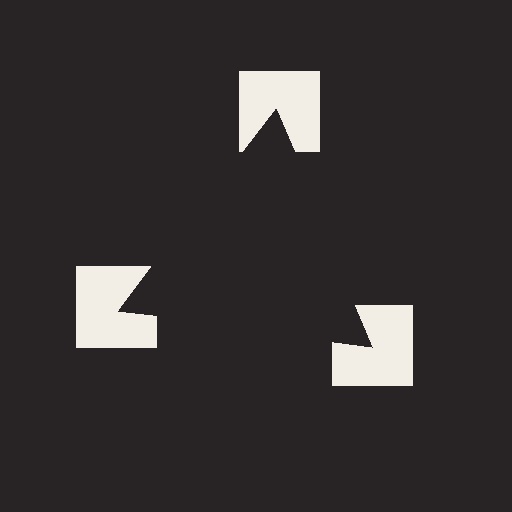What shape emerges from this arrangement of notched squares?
An illusory triangle — its edges are inferred from the aligned wedge cuts in the notched squares, not physically drawn.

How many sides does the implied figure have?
3 sides.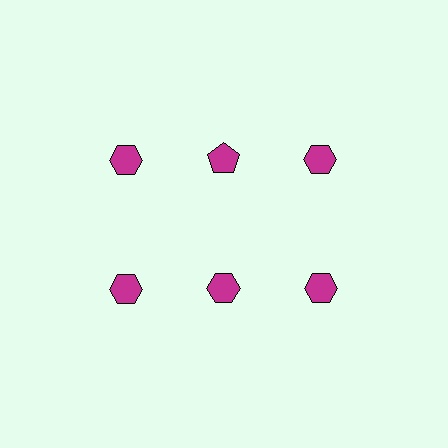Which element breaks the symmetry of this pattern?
The magenta pentagon in the top row, second from left column breaks the symmetry. All other shapes are magenta hexagons.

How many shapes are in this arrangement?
There are 6 shapes arranged in a grid pattern.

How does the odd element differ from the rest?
It has a different shape: pentagon instead of hexagon.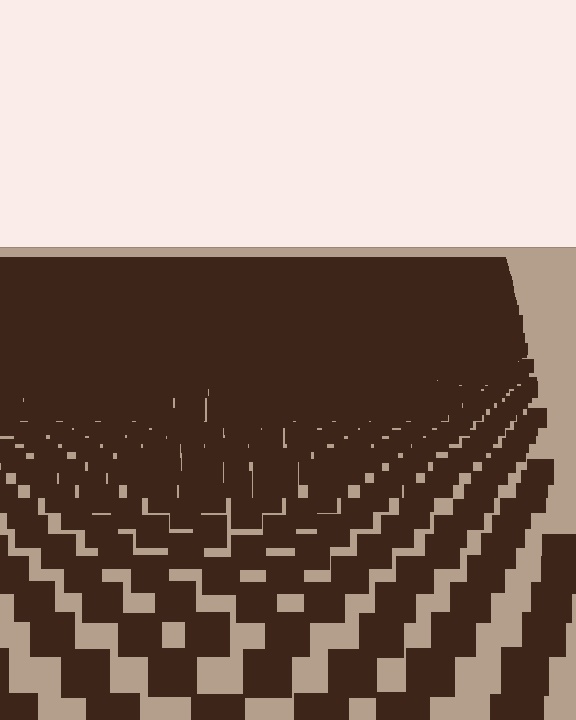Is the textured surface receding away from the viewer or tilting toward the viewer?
The surface is receding away from the viewer. Texture elements get smaller and denser toward the top.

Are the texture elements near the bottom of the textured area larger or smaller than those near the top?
Larger. Near the bottom, elements are closer to the viewer and appear at a bigger on-screen size.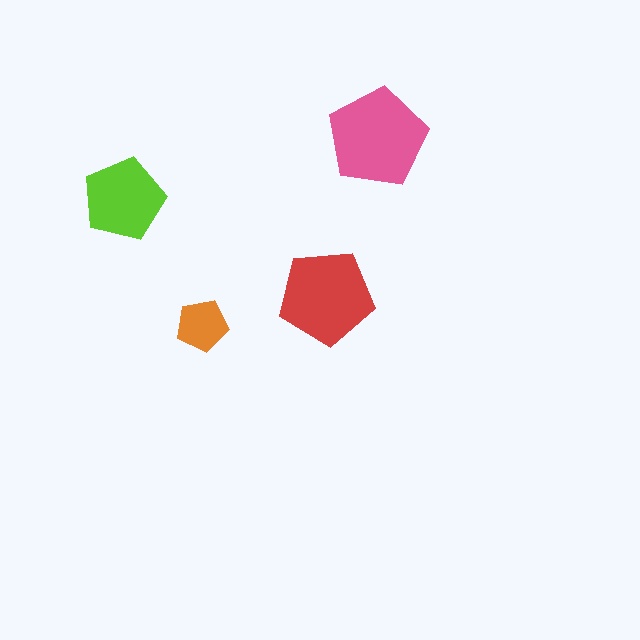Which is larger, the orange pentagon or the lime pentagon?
The lime one.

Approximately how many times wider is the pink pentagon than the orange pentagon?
About 2 times wider.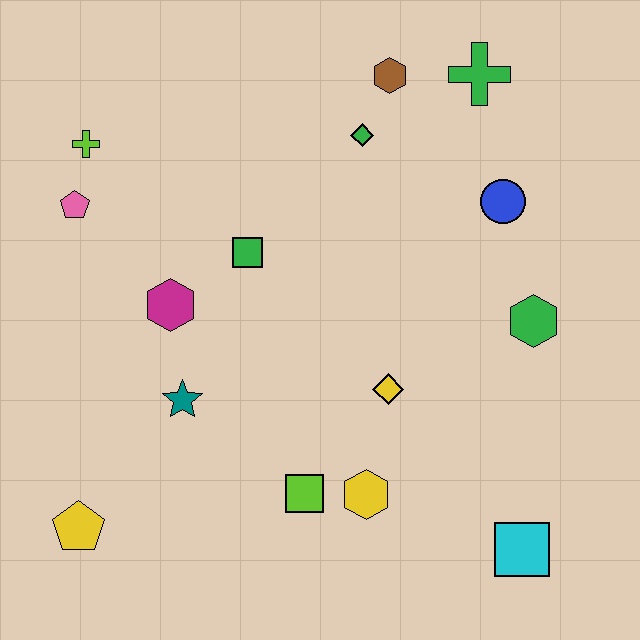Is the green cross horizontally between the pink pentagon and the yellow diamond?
No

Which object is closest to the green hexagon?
The blue circle is closest to the green hexagon.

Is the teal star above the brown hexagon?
No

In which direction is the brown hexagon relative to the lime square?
The brown hexagon is above the lime square.